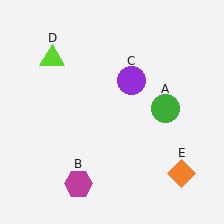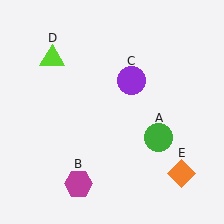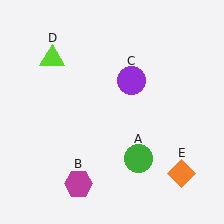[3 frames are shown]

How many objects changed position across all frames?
1 object changed position: green circle (object A).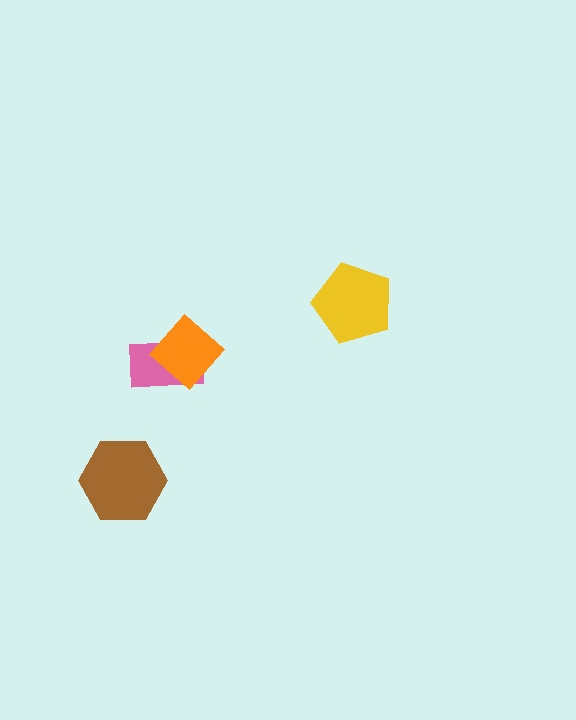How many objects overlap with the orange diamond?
1 object overlaps with the orange diamond.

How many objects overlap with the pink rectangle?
1 object overlaps with the pink rectangle.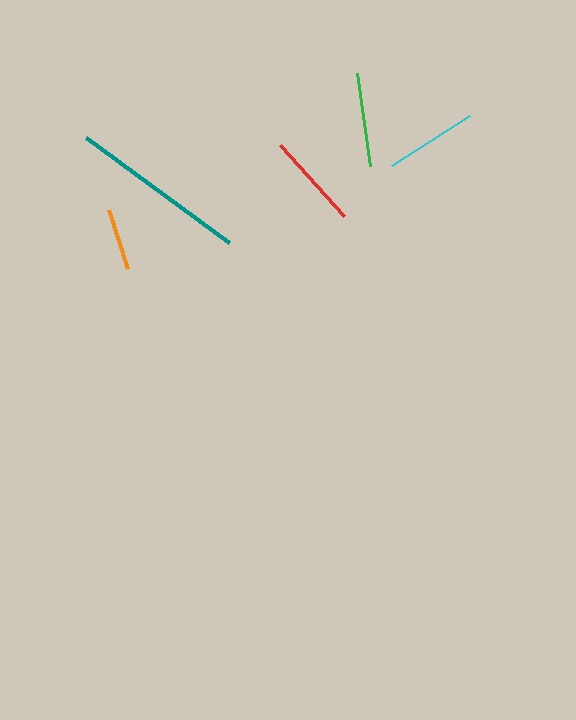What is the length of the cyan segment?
The cyan segment is approximately 93 pixels long.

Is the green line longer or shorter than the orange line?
The green line is longer than the orange line.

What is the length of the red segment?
The red segment is approximately 96 pixels long.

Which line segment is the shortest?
The orange line is the shortest at approximately 62 pixels.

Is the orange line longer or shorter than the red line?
The red line is longer than the orange line.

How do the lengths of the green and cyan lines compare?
The green and cyan lines are approximately the same length.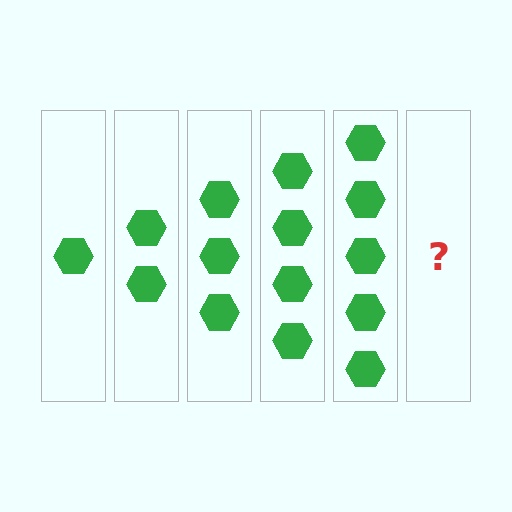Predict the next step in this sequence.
The next step is 6 hexagons.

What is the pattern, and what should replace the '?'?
The pattern is that each step adds one more hexagon. The '?' should be 6 hexagons.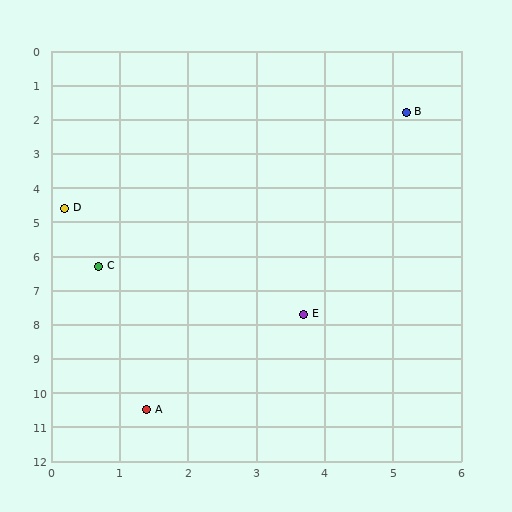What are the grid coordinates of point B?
Point B is at approximately (5.2, 1.8).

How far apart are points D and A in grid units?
Points D and A are about 6.0 grid units apart.